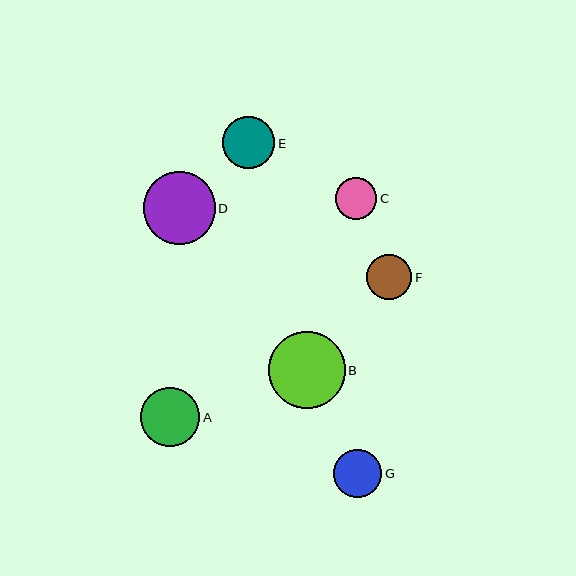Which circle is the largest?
Circle B is the largest with a size of approximately 77 pixels.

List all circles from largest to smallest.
From largest to smallest: B, D, A, E, G, F, C.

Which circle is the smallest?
Circle C is the smallest with a size of approximately 42 pixels.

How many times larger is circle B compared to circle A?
Circle B is approximately 1.3 times the size of circle A.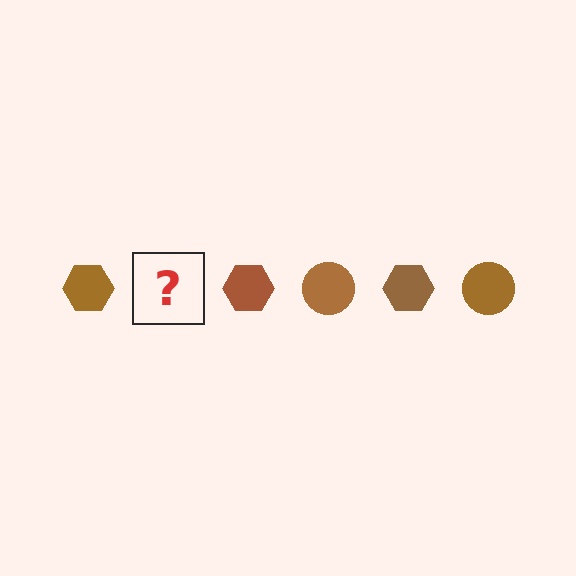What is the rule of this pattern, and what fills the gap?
The rule is that the pattern cycles through hexagon, circle shapes in brown. The gap should be filled with a brown circle.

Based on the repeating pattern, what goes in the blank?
The blank should be a brown circle.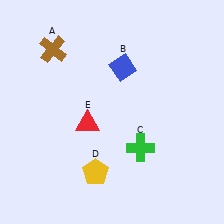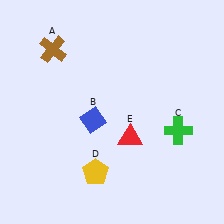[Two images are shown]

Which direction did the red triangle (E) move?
The red triangle (E) moved right.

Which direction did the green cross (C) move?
The green cross (C) moved right.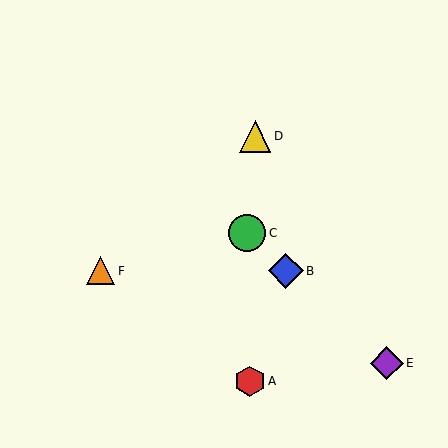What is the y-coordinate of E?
Object E is at y≈363.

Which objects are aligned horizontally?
Objects B, F are aligned horizontally.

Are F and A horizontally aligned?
No, F is at y≈271 and A is at y≈381.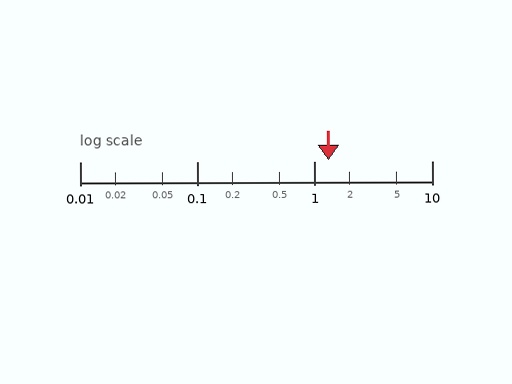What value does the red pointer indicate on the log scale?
The pointer indicates approximately 1.3.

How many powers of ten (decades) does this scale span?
The scale spans 3 decades, from 0.01 to 10.